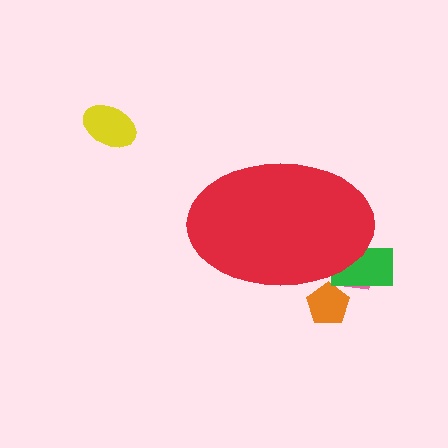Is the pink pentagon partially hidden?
Yes, the pink pentagon is partially hidden behind the red ellipse.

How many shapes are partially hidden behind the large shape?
3 shapes are partially hidden.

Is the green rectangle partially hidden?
Yes, the green rectangle is partially hidden behind the red ellipse.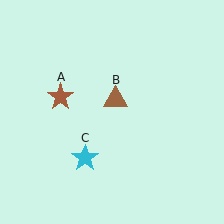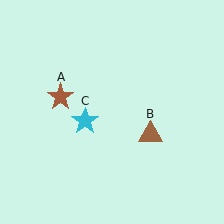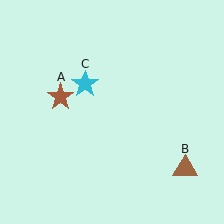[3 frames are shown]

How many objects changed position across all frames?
2 objects changed position: brown triangle (object B), cyan star (object C).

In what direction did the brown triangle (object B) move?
The brown triangle (object B) moved down and to the right.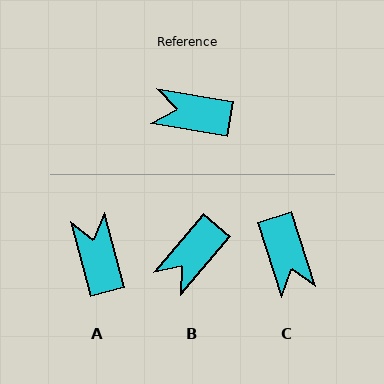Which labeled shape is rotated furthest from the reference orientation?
C, about 117 degrees away.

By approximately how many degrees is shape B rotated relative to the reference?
Approximately 59 degrees counter-clockwise.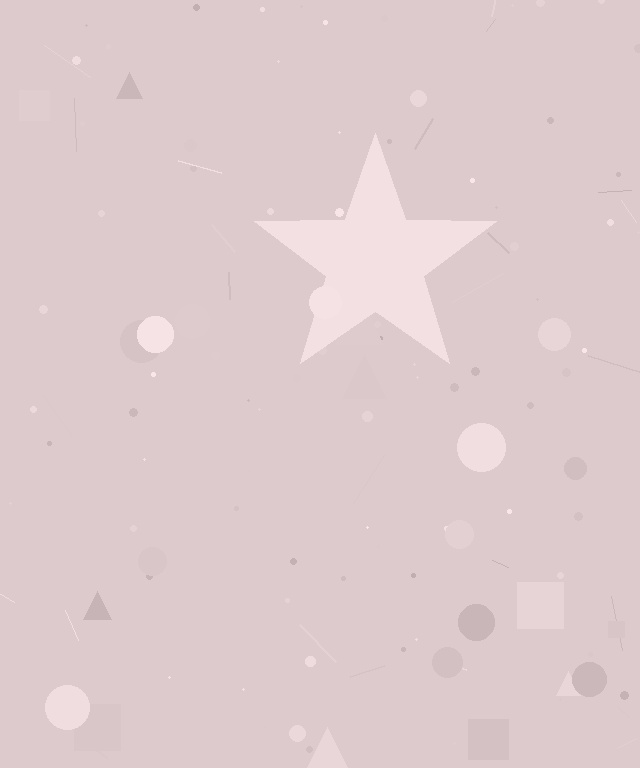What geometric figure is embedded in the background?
A star is embedded in the background.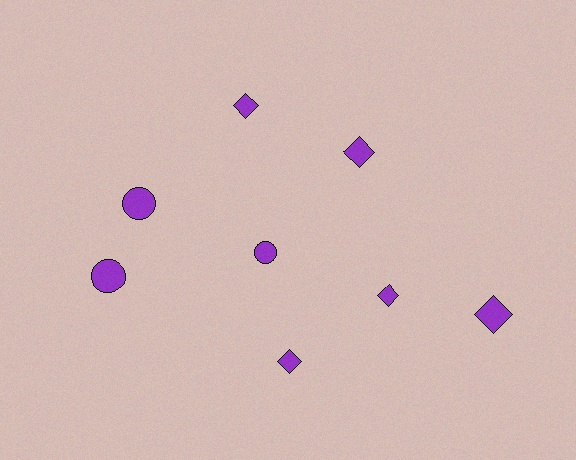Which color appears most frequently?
Purple, with 8 objects.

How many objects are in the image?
There are 8 objects.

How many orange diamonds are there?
There are no orange diamonds.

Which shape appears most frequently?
Diamond, with 5 objects.